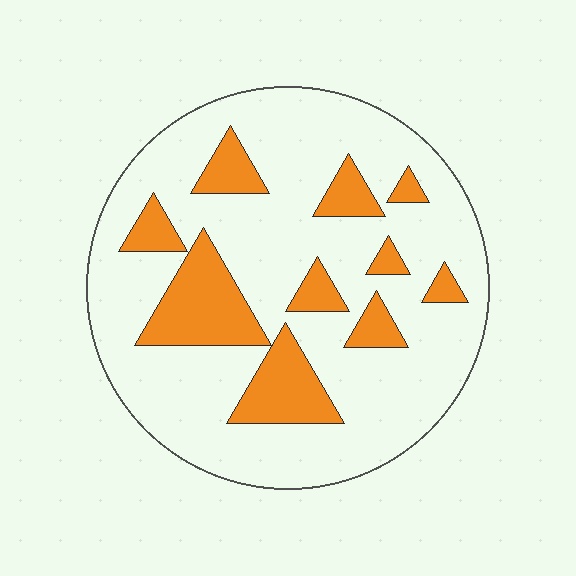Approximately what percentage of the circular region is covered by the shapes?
Approximately 20%.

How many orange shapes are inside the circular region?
10.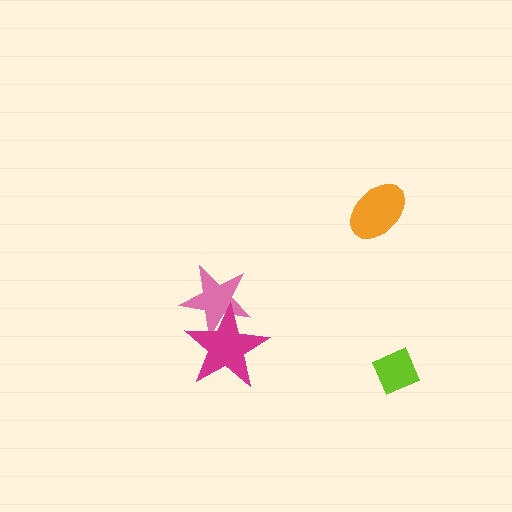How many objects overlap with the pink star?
1 object overlaps with the pink star.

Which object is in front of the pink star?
The magenta star is in front of the pink star.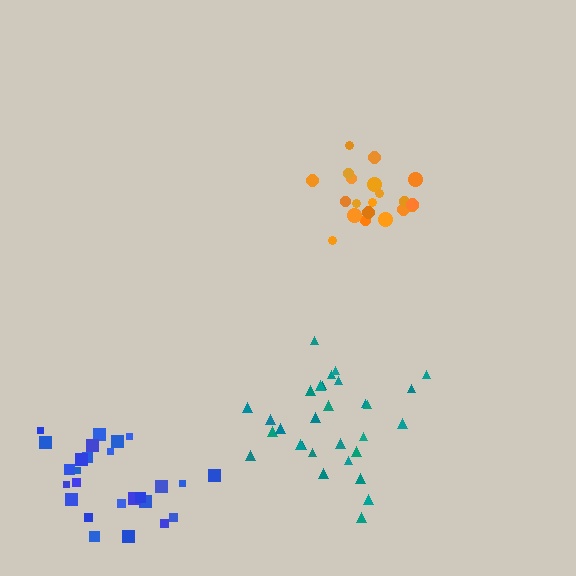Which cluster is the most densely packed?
Orange.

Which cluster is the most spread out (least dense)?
Blue.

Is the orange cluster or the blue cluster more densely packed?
Orange.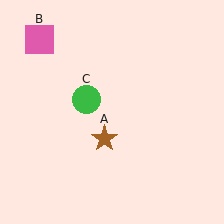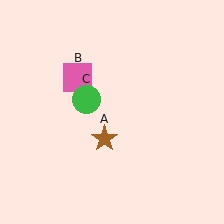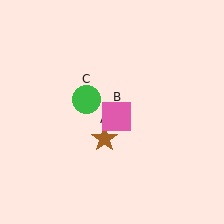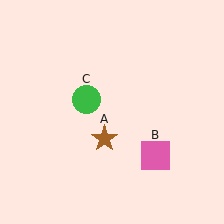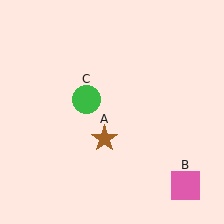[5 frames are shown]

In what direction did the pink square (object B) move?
The pink square (object B) moved down and to the right.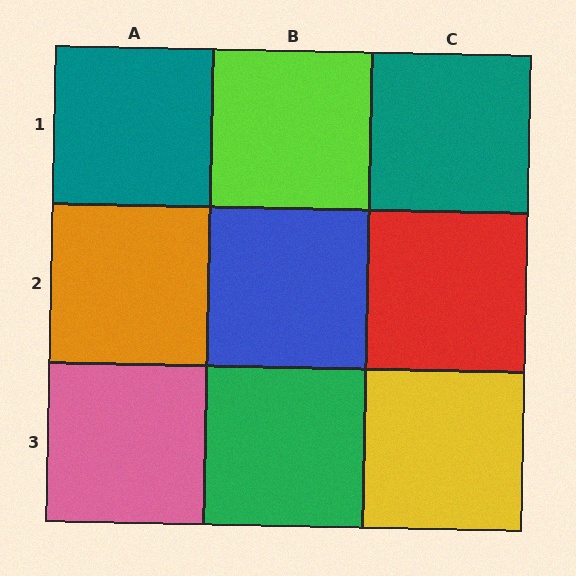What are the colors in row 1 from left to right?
Teal, lime, teal.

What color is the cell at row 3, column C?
Yellow.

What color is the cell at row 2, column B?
Blue.